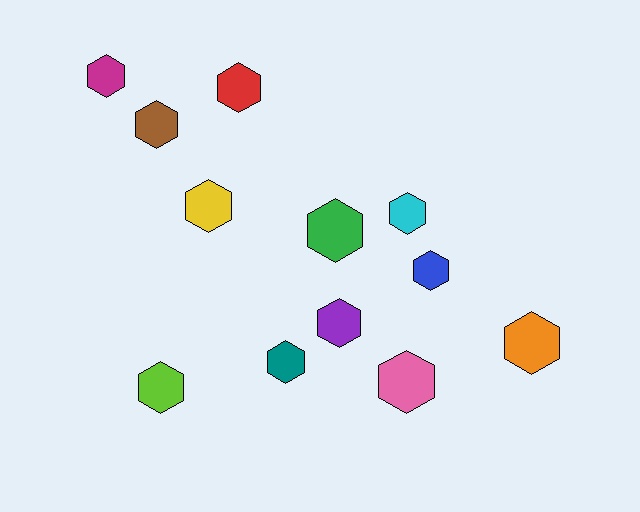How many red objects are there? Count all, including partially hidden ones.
There is 1 red object.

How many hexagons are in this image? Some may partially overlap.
There are 12 hexagons.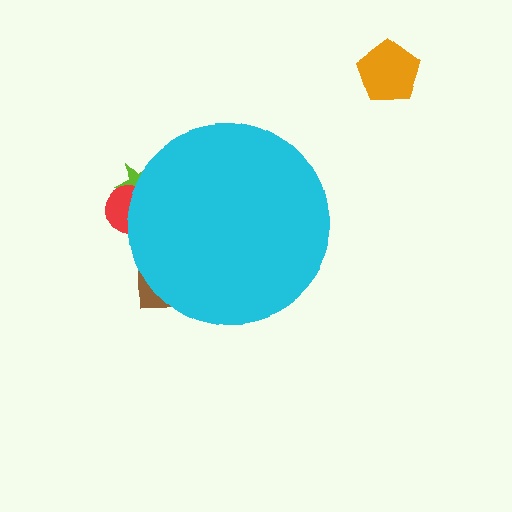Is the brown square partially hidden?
Yes, the brown square is partially hidden behind the cyan circle.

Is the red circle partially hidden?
Yes, the red circle is partially hidden behind the cyan circle.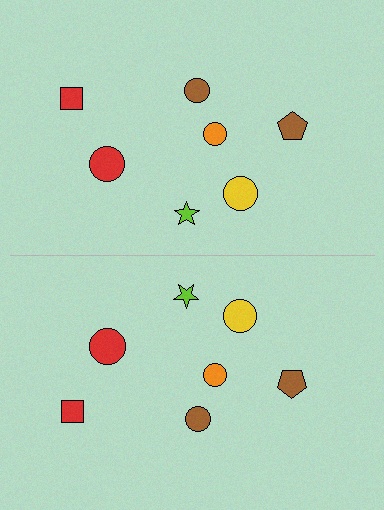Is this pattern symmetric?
Yes, this pattern has bilateral (reflection) symmetry.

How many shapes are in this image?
There are 14 shapes in this image.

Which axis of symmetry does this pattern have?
The pattern has a horizontal axis of symmetry running through the center of the image.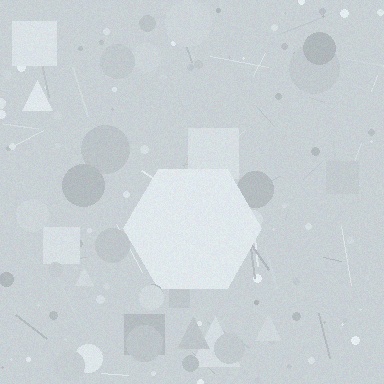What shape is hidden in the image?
A hexagon is hidden in the image.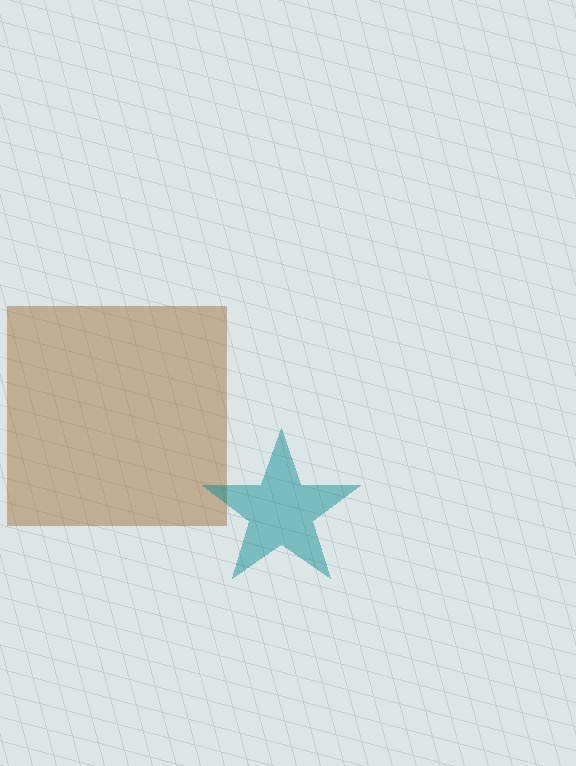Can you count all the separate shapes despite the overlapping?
Yes, there are 2 separate shapes.